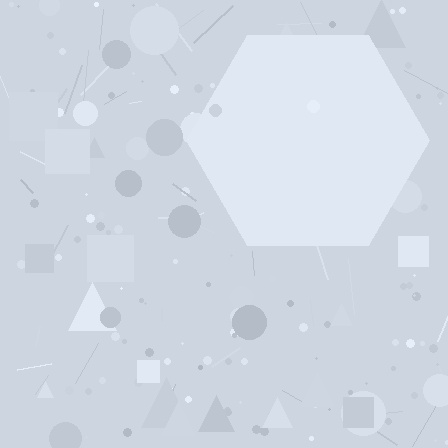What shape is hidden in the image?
A hexagon is hidden in the image.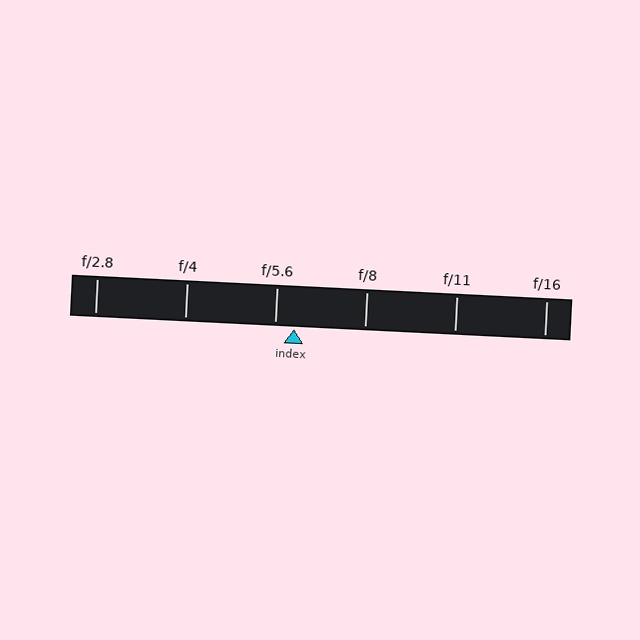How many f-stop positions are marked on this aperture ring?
There are 6 f-stop positions marked.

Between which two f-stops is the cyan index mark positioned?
The index mark is between f/5.6 and f/8.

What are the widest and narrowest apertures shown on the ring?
The widest aperture shown is f/2.8 and the narrowest is f/16.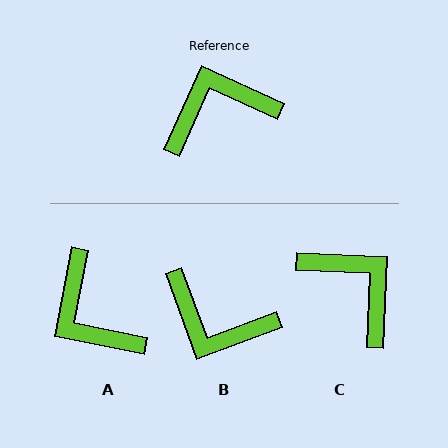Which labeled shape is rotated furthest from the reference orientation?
B, about 135 degrees away.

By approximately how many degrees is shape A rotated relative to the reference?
Approximately 103 degrees counter-clockwise.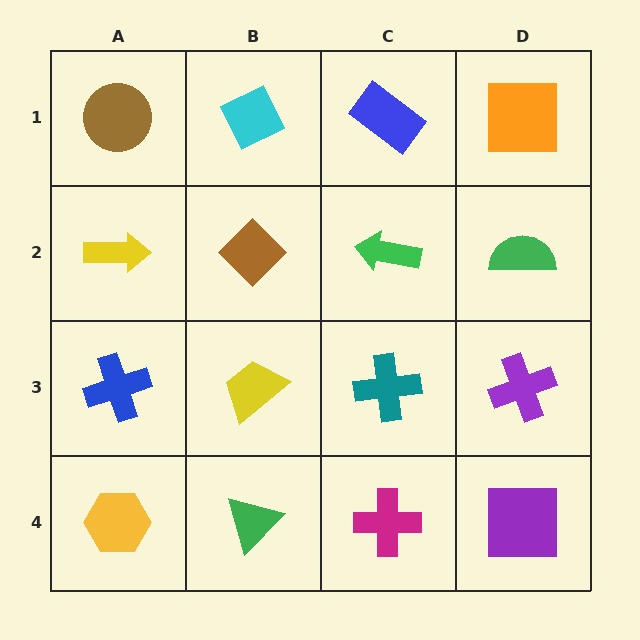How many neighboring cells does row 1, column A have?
2.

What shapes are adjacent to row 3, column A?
A yellow arrow (row 2, column A), a yellow hexagon (row 4, column A), a yellow trapezoid (row 3, column B).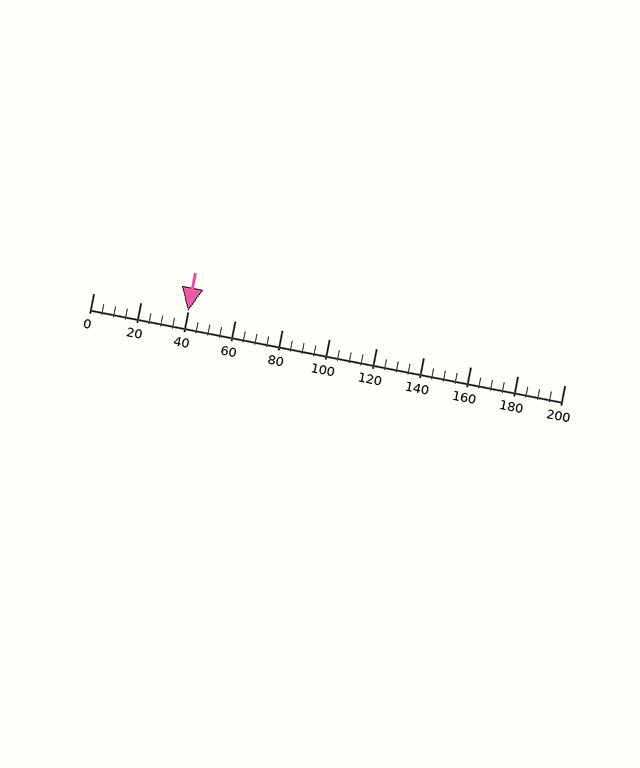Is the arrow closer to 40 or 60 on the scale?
The arrow is closer to 40.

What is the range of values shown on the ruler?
The ruler shows values from 0 to 200.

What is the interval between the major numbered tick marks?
The major tick marks are spaced 20 units apart.